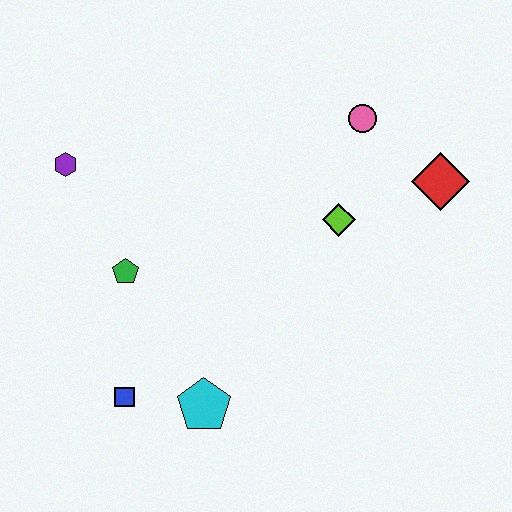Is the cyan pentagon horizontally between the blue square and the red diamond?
Yes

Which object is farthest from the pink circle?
The blue square is farthest from the pink circle.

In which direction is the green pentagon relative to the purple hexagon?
The green pentagon is below the purple hexagon.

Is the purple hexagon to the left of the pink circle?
Yes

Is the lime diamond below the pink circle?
Yes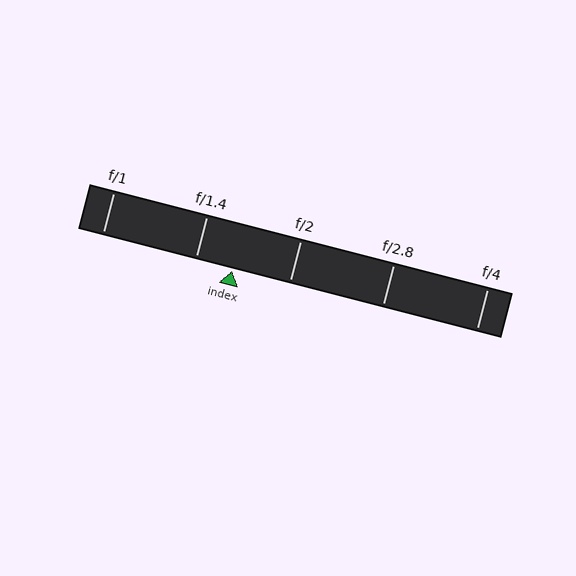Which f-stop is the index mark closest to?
The index mark is closest to f/1.4.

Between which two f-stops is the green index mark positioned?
The index mark is between f/1.4 and f/2.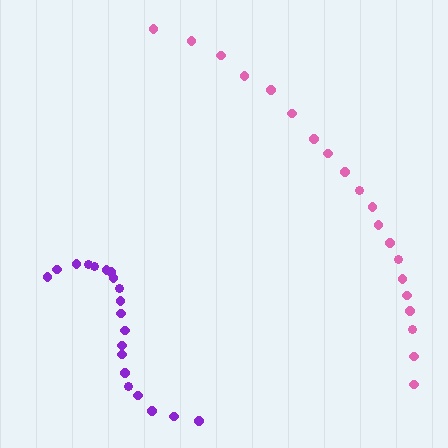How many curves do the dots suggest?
There are 2 distinct paths.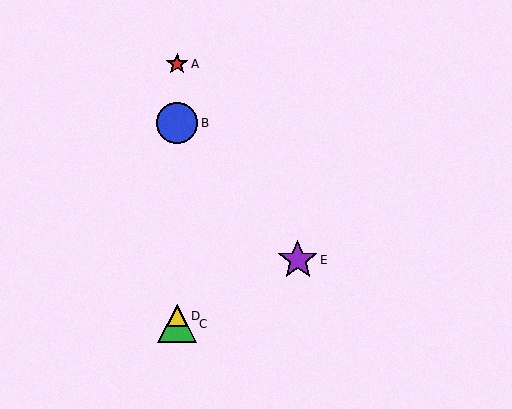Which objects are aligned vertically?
Objects A, B, C, D are aligned vertically.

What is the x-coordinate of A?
Object A is at x≈177.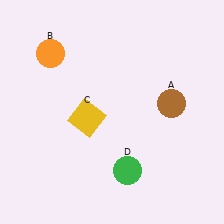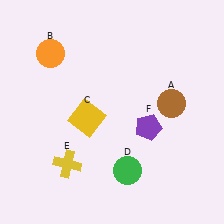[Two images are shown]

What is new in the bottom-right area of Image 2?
A purple pentagon (F) was added in the bottom-right area of Image 2.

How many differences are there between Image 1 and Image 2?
There are 2 differences between the two images.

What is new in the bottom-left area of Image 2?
A yellow cross (E) was added in the bottom-left area of Image 2.